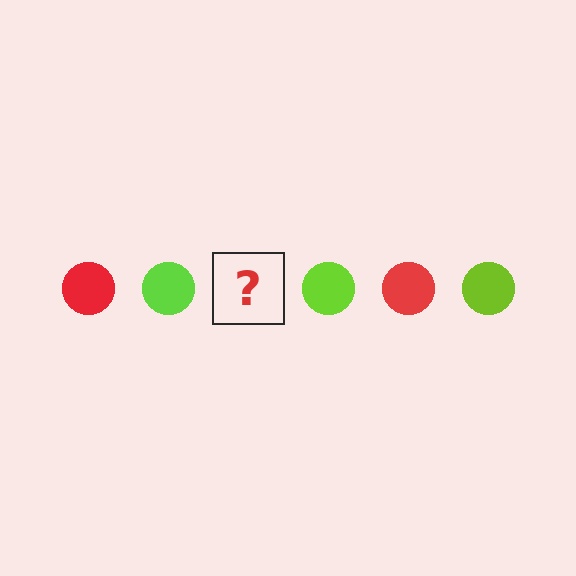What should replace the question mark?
The question mark should be replaced with a red circle.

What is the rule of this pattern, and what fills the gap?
The rule is that the pattern cycles through red, lime circles. The gap should be filled with a red circle.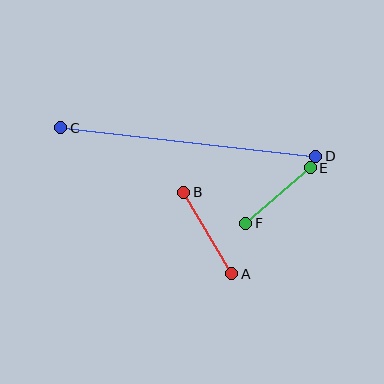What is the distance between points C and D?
The distance is approximately 256 pixels.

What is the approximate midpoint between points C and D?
The midpoint is at approximately (188, 142) pixels.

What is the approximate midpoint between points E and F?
The midpoint is at approximately (278, 196) pixels.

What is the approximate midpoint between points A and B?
The midpoint is at approximately (208, 233) pixels.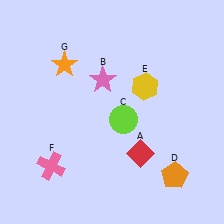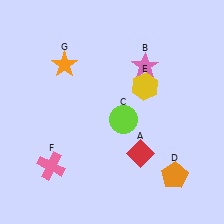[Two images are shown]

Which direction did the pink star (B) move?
The pink star (B) moved right.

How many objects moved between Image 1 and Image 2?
1 object moved between the two images.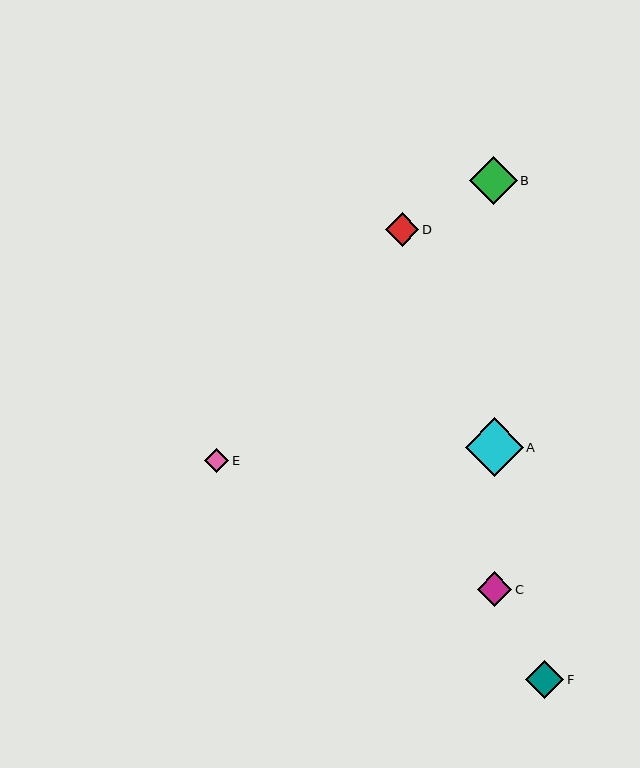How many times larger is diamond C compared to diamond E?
Diamond C is approximately 1.4 times the size of diamond E.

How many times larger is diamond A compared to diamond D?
Diamond A is approximately 1.7 times the size of diamond D.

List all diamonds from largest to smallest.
From largest to smallest: A, B, F, C, D, E.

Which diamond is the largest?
Diamond A is the largest with a size of approximately 58 pixels.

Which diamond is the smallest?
Diamond E is the smallest with a size of approximately 24 pixels.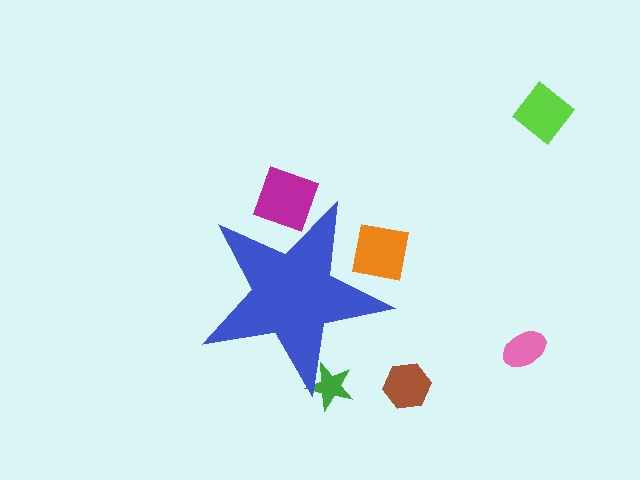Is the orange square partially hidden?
Yes, the orange square is partially hidden behind the blue star.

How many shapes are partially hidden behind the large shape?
3 shapes are partially hidden.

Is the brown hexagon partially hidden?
No, the brown hexagon is fully visible.